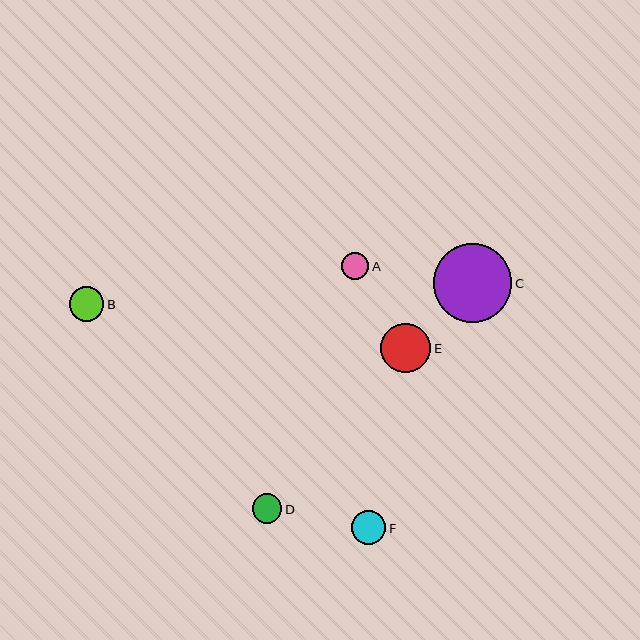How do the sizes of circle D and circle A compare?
Circle D and circle A are approximately the same size.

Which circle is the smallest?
Circle A is the smallest with a size of approximately 27 pixels.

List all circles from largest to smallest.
From largest to smallest: C, E, B, F, D, A.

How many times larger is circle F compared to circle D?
Circle F is approximately 1.2 times the size of circle D.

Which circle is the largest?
Circle C is the largest with a size of approximately 78 pixels.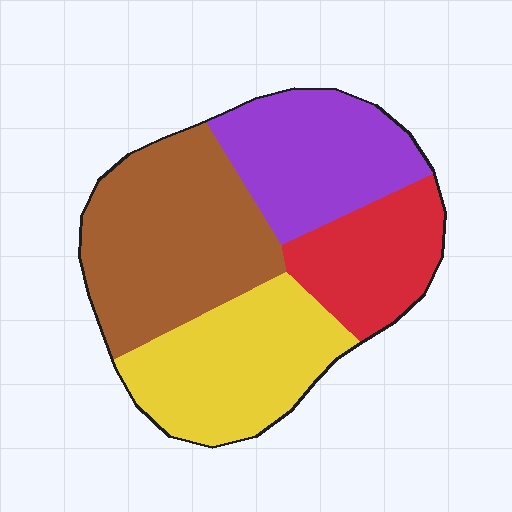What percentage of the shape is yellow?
Yellow covers around 25% of the shape.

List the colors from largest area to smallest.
From largest to smallest: brown, yellow, purple, red.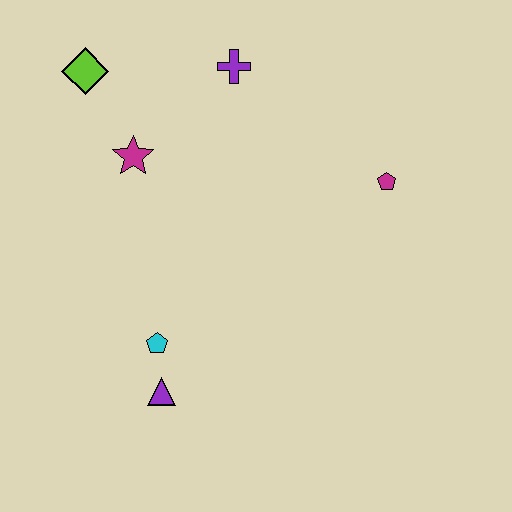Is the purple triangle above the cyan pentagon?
No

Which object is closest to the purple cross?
The magenta star is closest to the purple cross.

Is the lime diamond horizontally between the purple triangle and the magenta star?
No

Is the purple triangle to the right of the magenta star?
Yes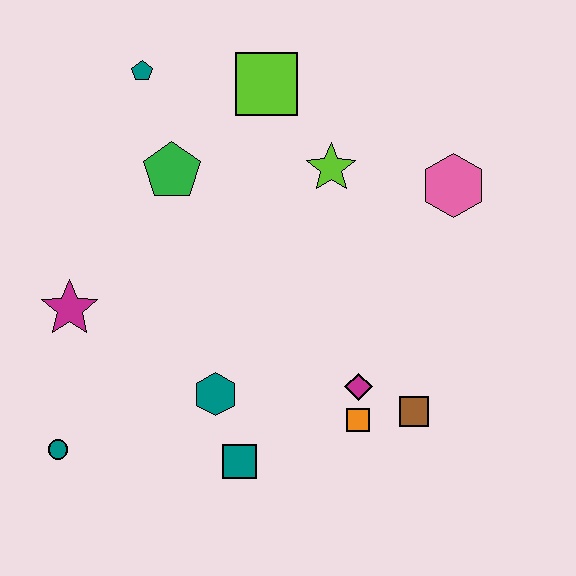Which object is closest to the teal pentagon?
The green pentagon is closest to the teal pentagon.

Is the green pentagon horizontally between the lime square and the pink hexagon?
No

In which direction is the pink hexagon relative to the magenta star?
The pink hexagon is to the right of the magenta star.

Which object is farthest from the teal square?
The teal pentagon is farthest from the teal square.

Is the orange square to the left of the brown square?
Yes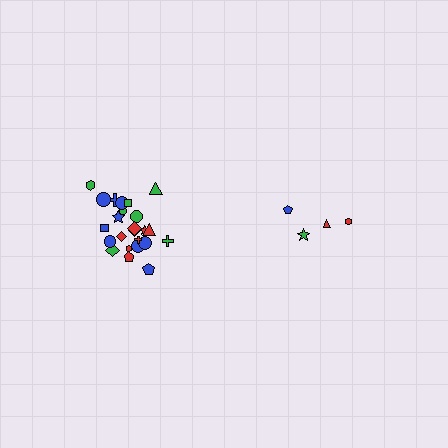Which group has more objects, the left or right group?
The left group.